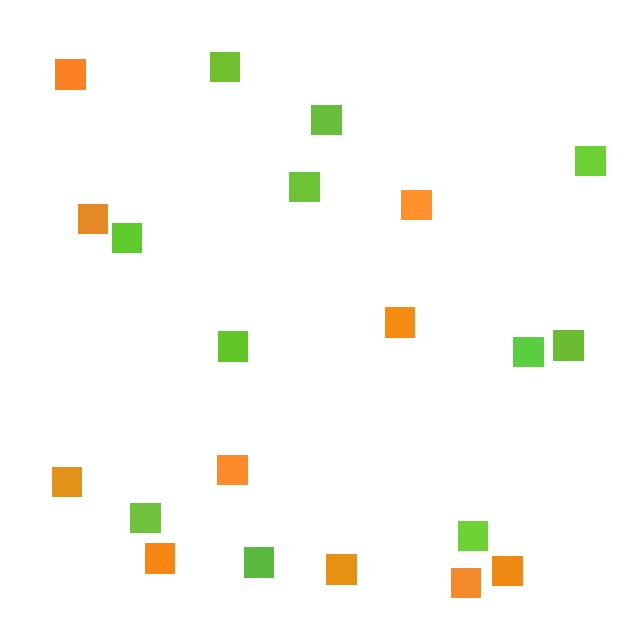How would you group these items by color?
There are 2 groups: one group of lime squares (11) and one group of orange squares (10).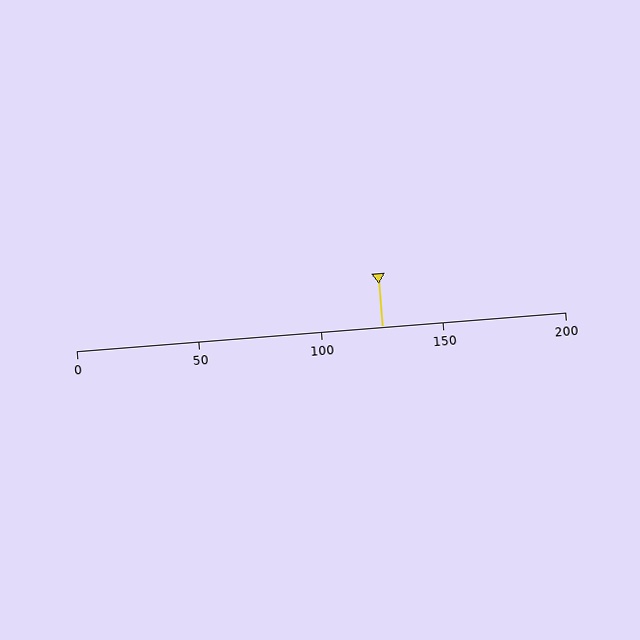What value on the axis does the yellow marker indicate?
The marker indicates approximately 125.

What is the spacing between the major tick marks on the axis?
The major ticks are spaced 50 apart.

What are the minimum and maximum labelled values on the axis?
The axis runs from 0 to 200.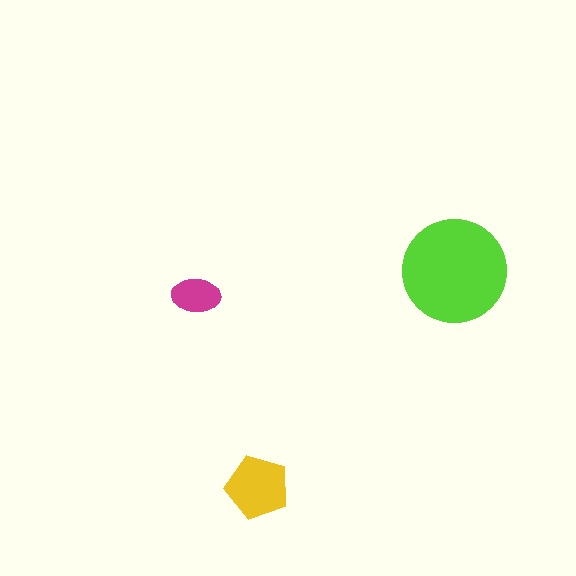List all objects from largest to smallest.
The lime circle, the yellow pentagon, the magenta ellipse.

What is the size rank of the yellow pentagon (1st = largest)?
2nd.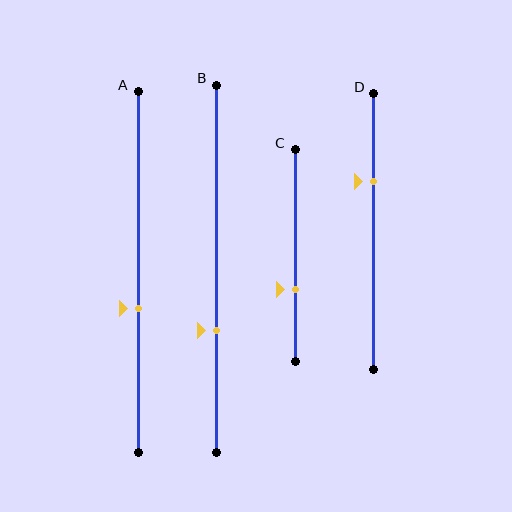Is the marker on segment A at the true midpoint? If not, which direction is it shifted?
No, the marker on segment A is shifted downward by about 10% of the segment length.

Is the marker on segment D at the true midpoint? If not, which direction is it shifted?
No, the marker on segment D is shifted upward by about 18% of the segment length.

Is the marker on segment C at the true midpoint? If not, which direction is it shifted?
No, the marker on segment C is shifted downward by about 16% of the segment length.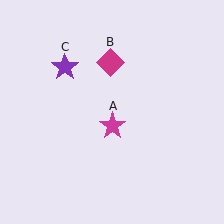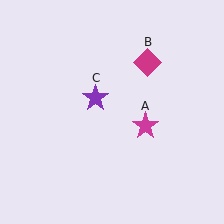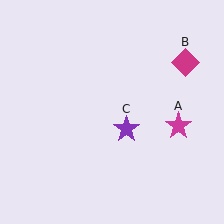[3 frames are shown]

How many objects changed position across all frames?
3 objects changed position: magenta star (object A), magenta diamond (object B), purple star (object C).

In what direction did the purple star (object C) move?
The purple star (object C) moved down and to the right.